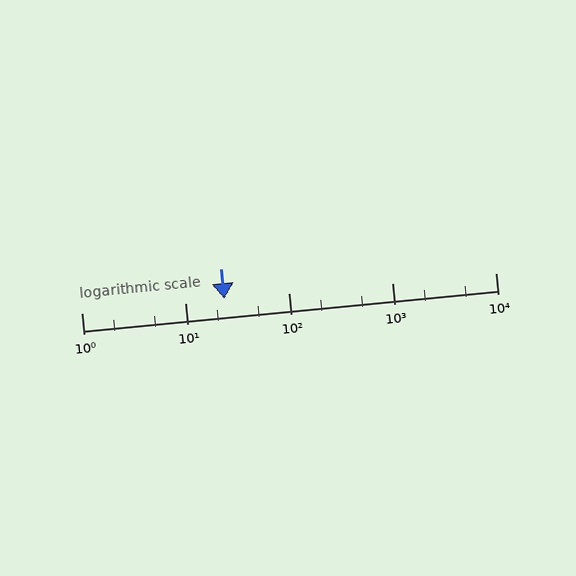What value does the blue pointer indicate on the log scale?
The pointer indicates approximately 24.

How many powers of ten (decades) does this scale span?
The scale spans 4 decades, from 1 to 10000.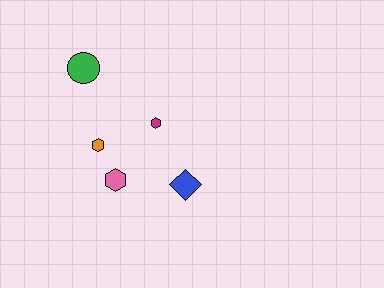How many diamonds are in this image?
There is 1 diamond.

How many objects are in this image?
There are 5 objects.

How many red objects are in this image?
There are no red objects.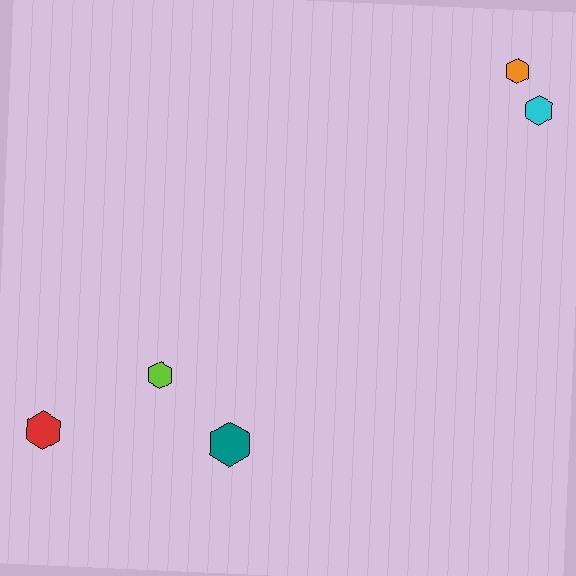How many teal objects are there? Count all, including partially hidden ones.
There is 1 teal object.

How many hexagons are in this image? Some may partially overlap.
There are 5 hexagons.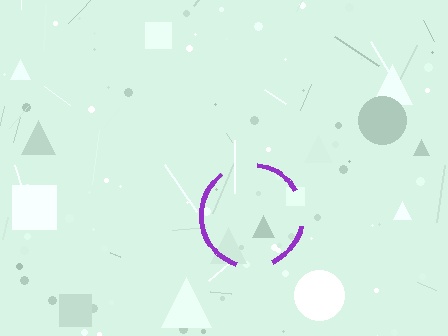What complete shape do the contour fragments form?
The contour fragments form a circle.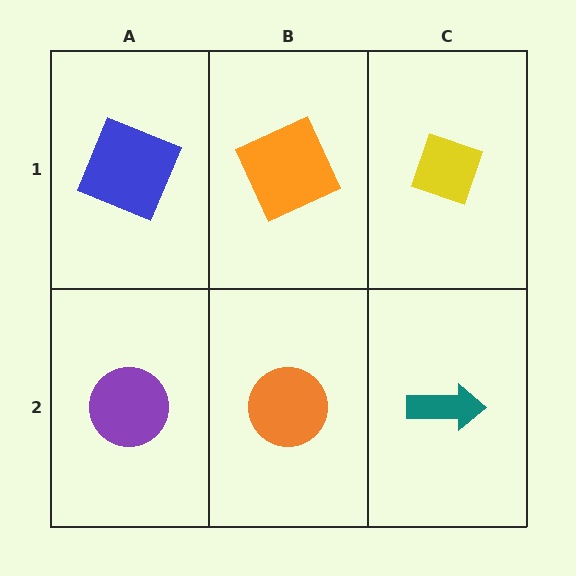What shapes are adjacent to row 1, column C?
A teal arrow (row 2, column C), an orange square (row 1, column B).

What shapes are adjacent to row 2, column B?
An orange square (row 1, column B), a purple circle (row 2, column A), a teal arrow (row 2, column C).